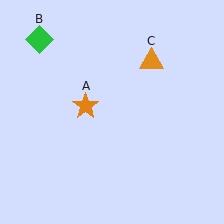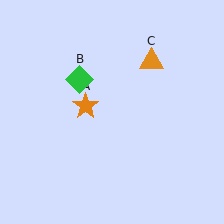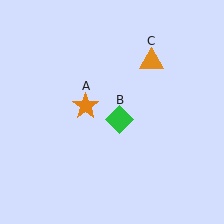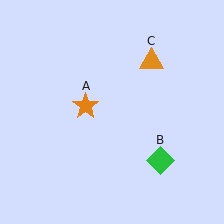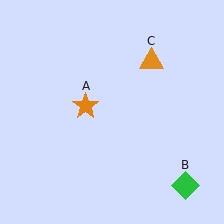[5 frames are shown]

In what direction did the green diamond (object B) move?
The green diamond (object B) moved down and to the right.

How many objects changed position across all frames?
1 object changed position: green diamond (object B).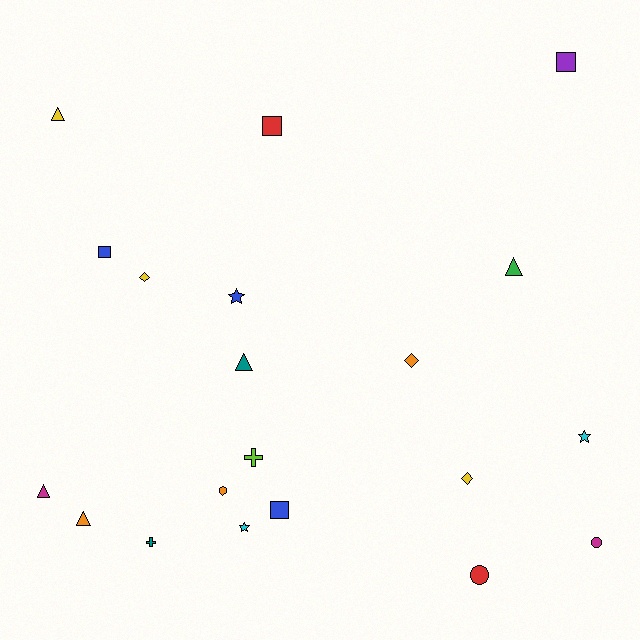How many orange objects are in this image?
There are 3 orange objects.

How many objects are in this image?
There are 20 objects.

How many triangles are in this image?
There are 5 triangles.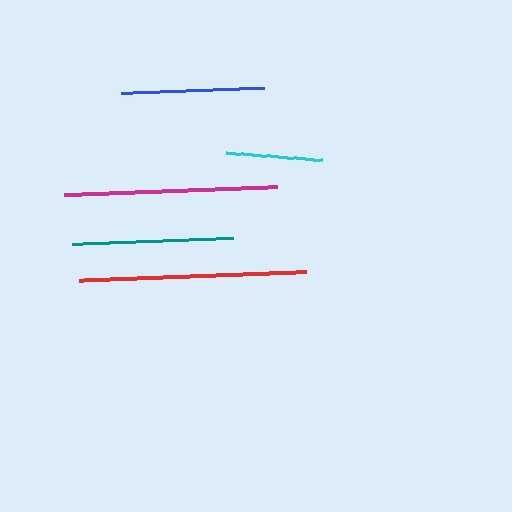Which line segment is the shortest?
The cyan line is the shortest at approximately 96 pixels.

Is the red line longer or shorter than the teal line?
The red line is longer than the teal line.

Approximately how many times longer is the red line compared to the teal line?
The red line is approximately 1.4 times the length of the teal line.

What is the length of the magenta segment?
The magenta segment is approximately 214 pixels long.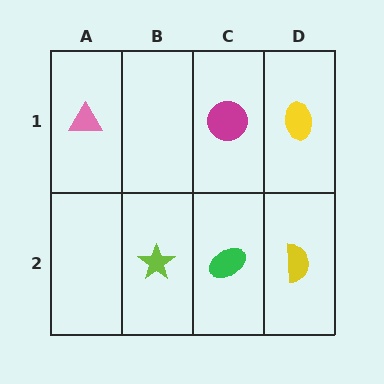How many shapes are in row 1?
3 shapes.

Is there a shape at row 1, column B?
No, that cell is empty.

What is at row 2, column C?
A green ellipse.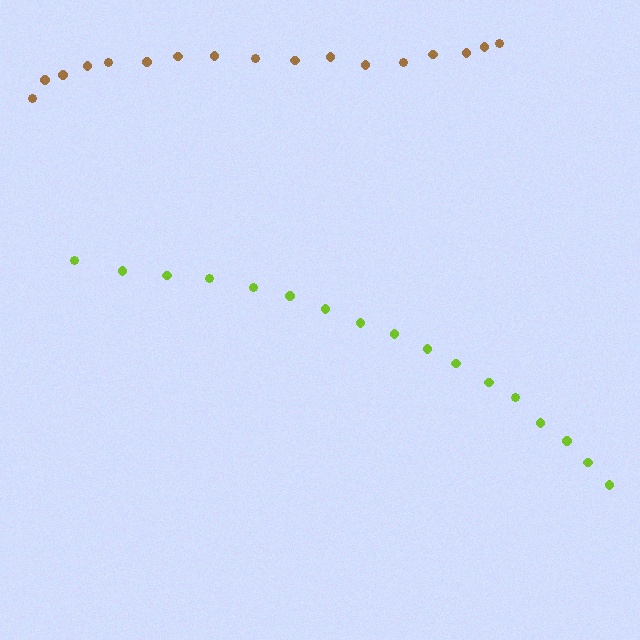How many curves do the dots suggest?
There are 2 distinct paths.